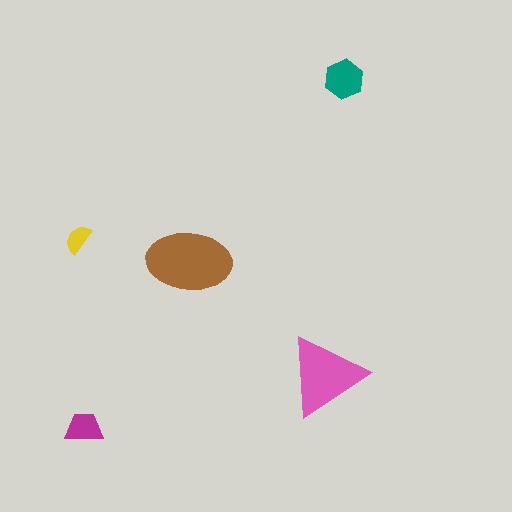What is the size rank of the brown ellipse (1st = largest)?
1st.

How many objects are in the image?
There are 5 objects in the image.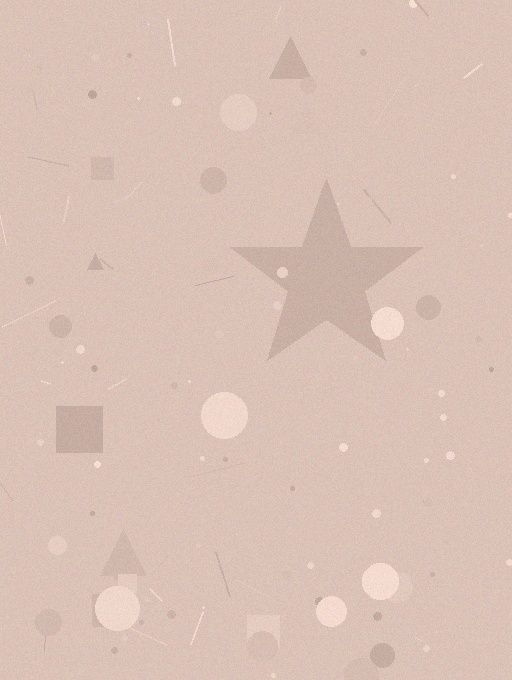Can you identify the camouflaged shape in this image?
The camouflaged shape is a star.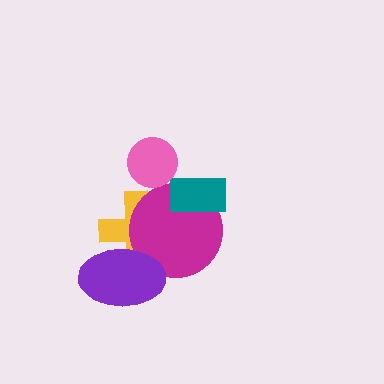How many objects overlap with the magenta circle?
3 objects overlap with the magenta circle.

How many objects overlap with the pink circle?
0 objects overlap with the pink circle.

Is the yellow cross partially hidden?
Yes, it is partially covered by another shape.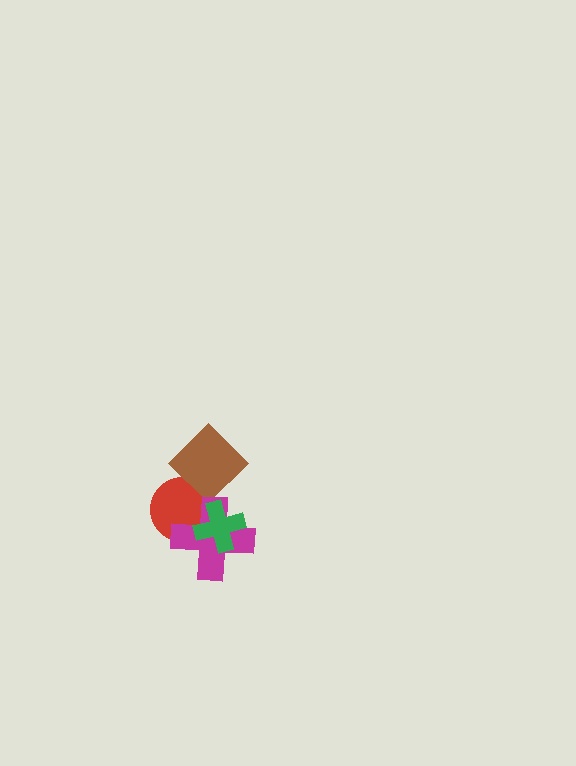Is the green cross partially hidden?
No, no other shape covers it.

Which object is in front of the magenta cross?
The green cross is in front of the magenta cross.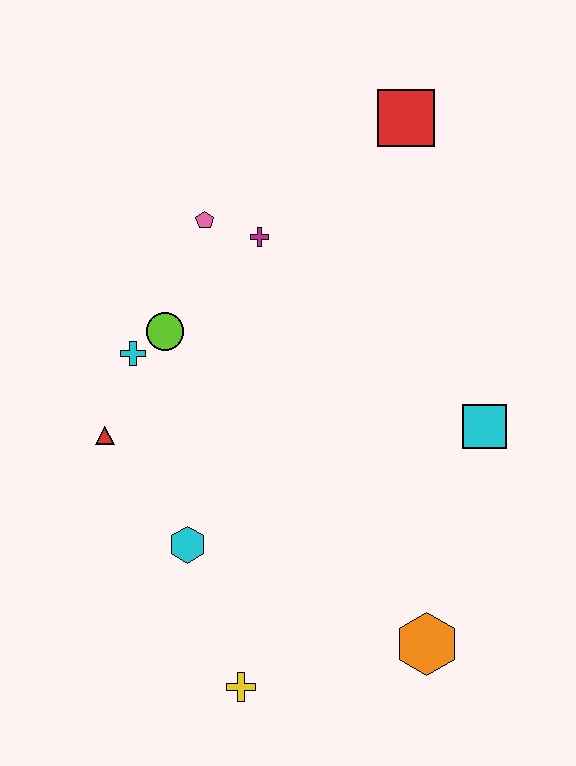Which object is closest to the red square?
The magenta cross is closest to the red square.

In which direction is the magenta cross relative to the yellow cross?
The magenta cross is above the yellow cross.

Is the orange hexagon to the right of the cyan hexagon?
Yes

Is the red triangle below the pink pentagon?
Yes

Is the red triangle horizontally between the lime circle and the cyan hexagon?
No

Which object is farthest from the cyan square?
The red triangle is farthest from the cyan square.